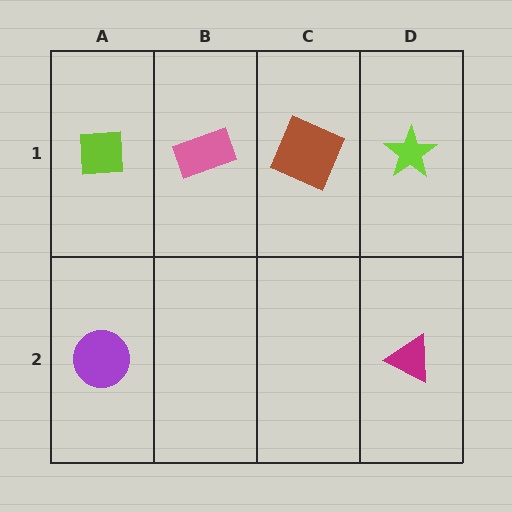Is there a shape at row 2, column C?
No, that cell is empty.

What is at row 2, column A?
A purple circle.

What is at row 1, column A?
A lime square.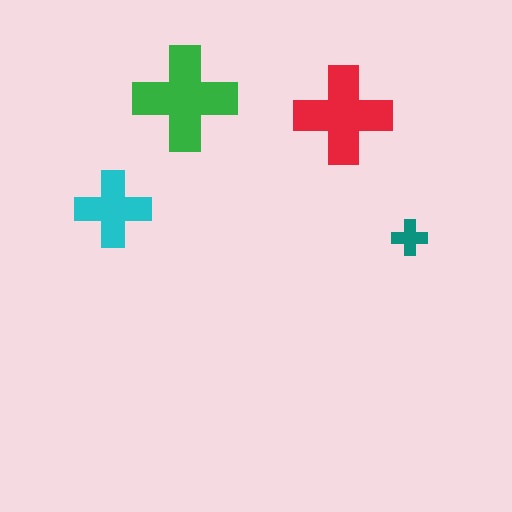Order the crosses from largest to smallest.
the green one, the red one, the cyan one, the teal one.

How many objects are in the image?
There are 4 objects in the image.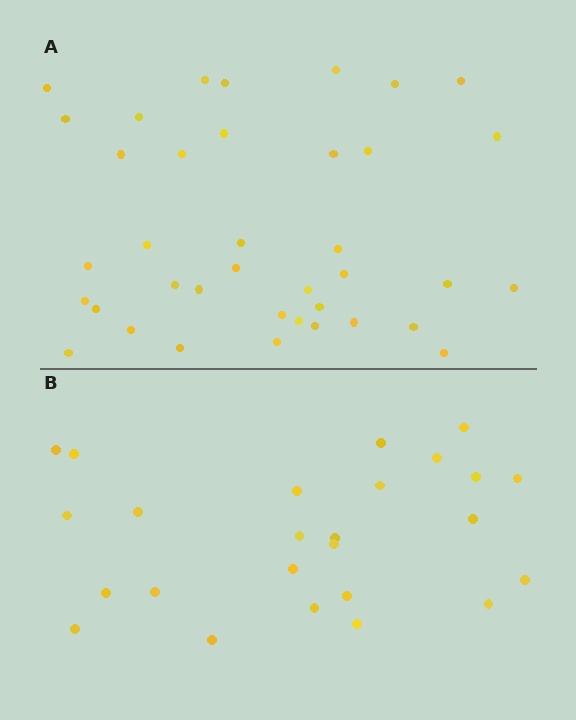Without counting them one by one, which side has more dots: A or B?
Region A (the top region) has more dots.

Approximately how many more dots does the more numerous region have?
Region A has approximately 15 more dots than region B.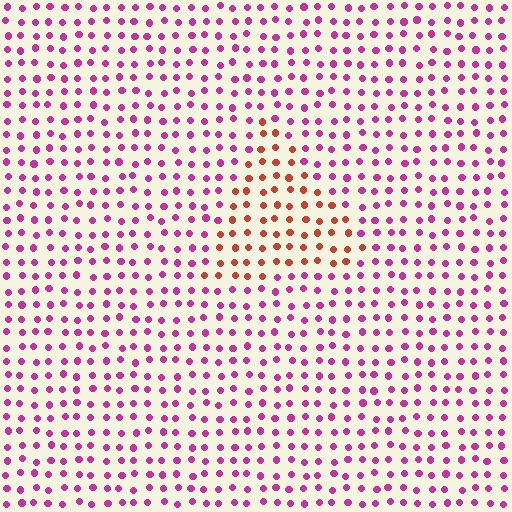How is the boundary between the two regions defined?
The boundary is defined purely by a slight shift in hue (about 51 degrees). Spacing, size, and orientation are identical on both sides.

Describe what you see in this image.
The image is filled with small magenta elements in a uniform arrangement. A triangle-shaped region is visible where the elements are tinted to a slightly different hue, forming a subtle color boundary.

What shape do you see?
I see a triangle.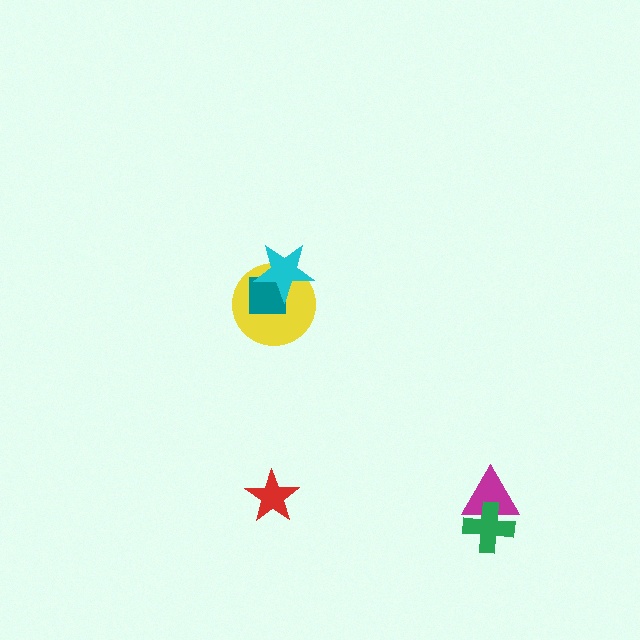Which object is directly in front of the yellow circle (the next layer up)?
The teal square is directly in front of the yellow circle.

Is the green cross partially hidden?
No, no other shape covers it.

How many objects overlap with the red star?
0 objects overlap with the red star.